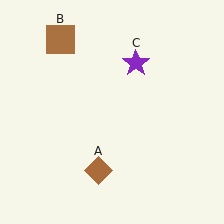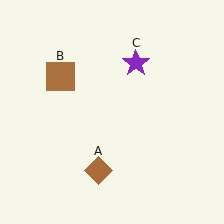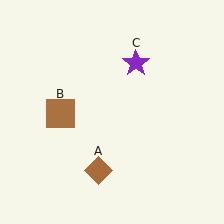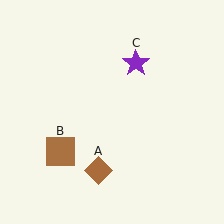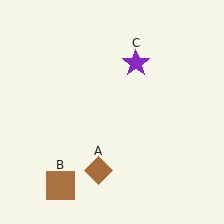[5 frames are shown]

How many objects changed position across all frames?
1 object changed position: brown square (object B).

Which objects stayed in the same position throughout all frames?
Brown diamond (object A) and purple star (object C) remained stationary.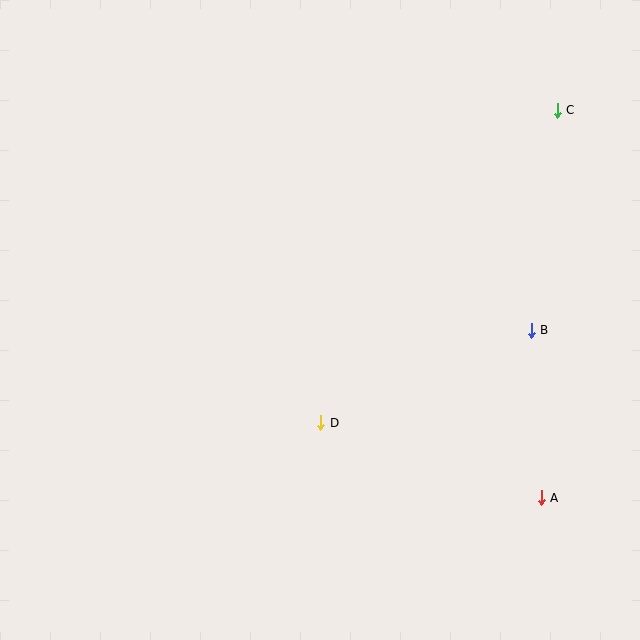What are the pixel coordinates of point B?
Point B is at (531, 330).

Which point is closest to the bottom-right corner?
Point A is closest to the bottom-right corner.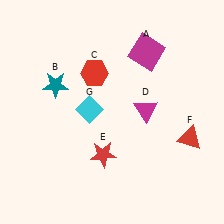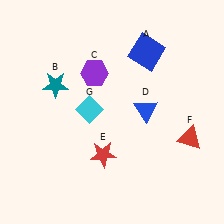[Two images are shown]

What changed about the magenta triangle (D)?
In Image 1, D is magenta. In Image 2, it changed to blue.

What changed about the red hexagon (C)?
In Image 1, C is red. In Image 2, it changed to purple.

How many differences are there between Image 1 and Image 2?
There are 3 differences between the two images.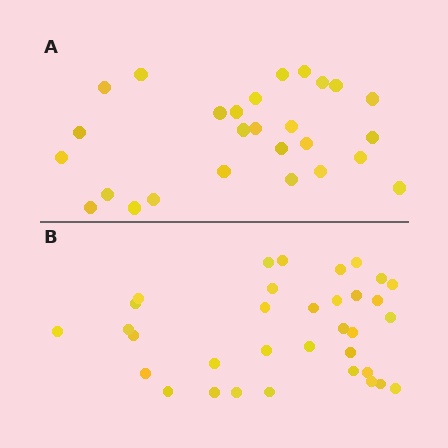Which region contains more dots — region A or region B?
Region B (the bottom region) has more dots.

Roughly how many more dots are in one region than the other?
Region B has roughly 8 or so more dots than region A.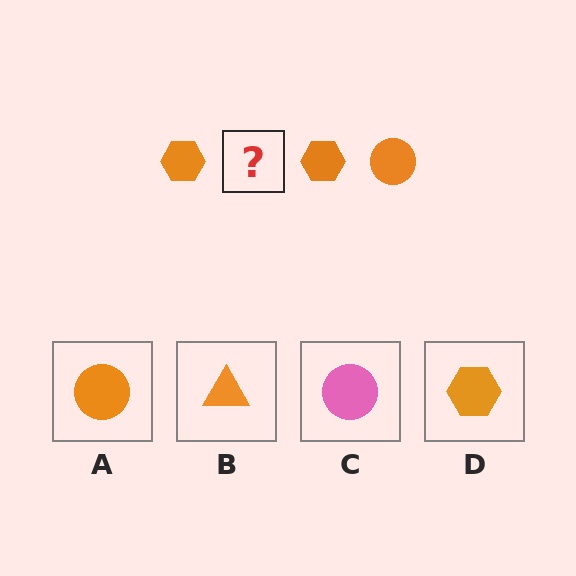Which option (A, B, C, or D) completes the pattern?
A.